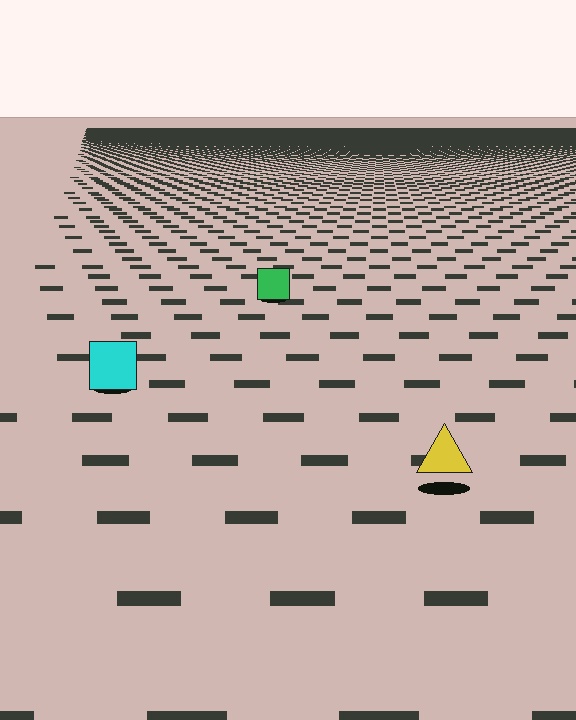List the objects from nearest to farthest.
From nearest to farthest: the yellow triangle, the cyan square, the green square.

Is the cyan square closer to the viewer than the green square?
Yes. The cyan square is closer — you can tell from the texture gradient: the ground texture is coarser near it.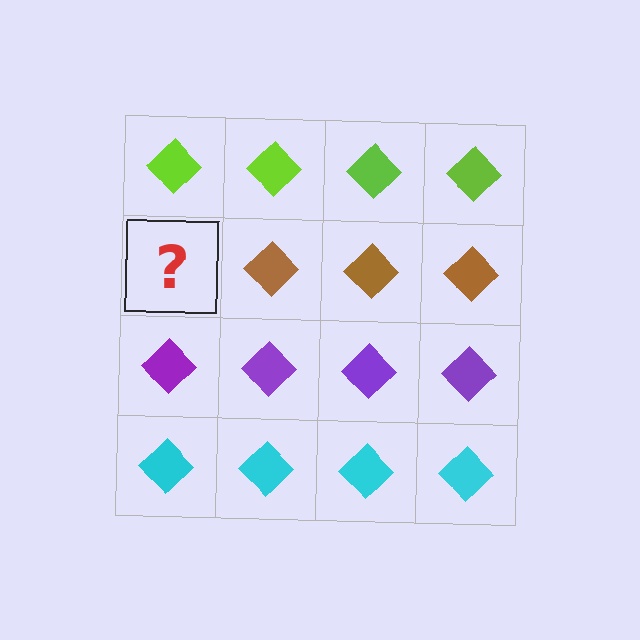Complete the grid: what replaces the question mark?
The question mark should be replaced with a brown diamond.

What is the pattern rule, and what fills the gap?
The rule is that each row has a consistent color. The gap should be filled with a brown diamond.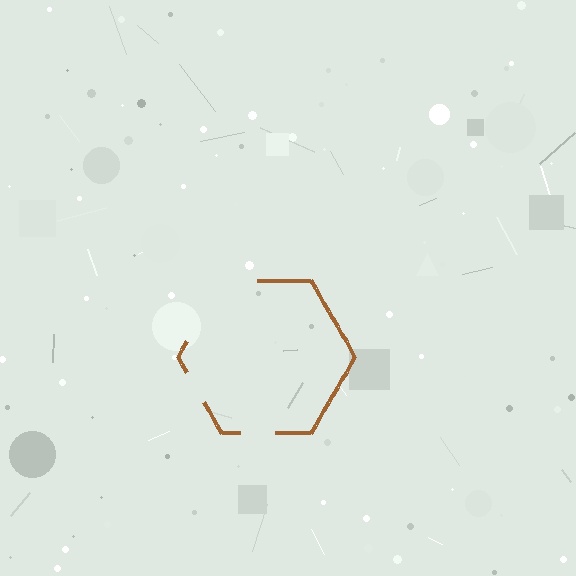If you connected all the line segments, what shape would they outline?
They would outline a hexagon.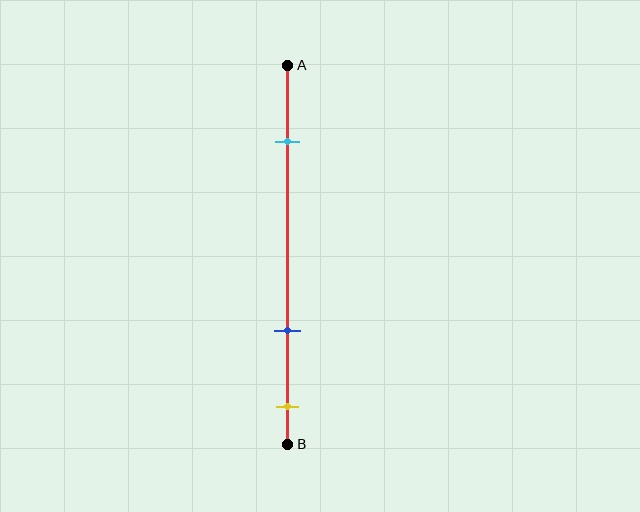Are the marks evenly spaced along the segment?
No, the marks are not evenly spaced.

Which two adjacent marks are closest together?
The blue and yellow marks are the closest adjacent pair.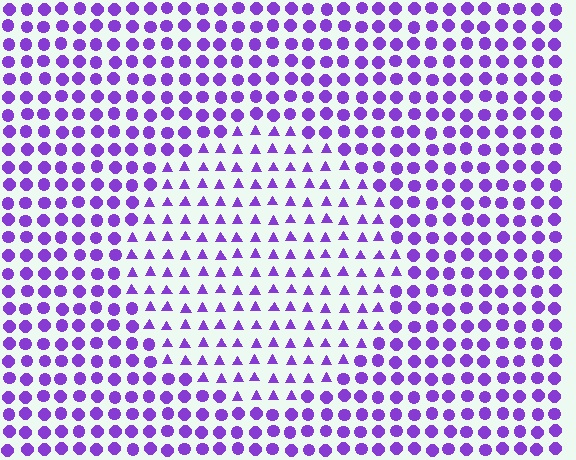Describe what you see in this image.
The image is filled with small purple elements arranged in a uniform grid. A circle-shaped region contains triangles, while the surrounding area contains circles. The boundary is defined purely by the change in element shape.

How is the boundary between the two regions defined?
The boundary is defined by a change in element shape: triangles inside vs. circles outside. All elements share the same color and spacing.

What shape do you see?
I see a circle.